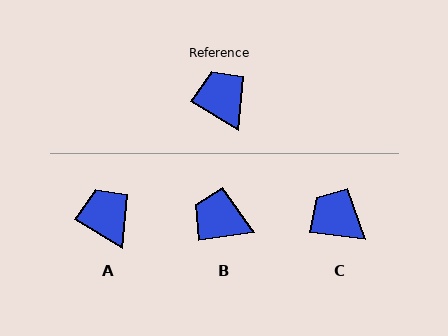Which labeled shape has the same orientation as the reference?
A.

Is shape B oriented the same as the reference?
No, it is off by about 41 degrees.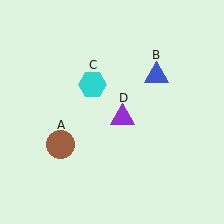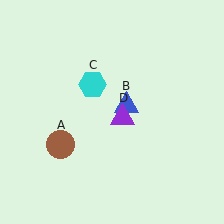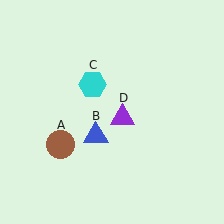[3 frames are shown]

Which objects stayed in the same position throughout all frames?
Brown circle (object A) and cyan hexagon (object C) and purple triangle (object D) remained stationary.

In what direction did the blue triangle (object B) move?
The blue triangle (object B) moved down and to the left.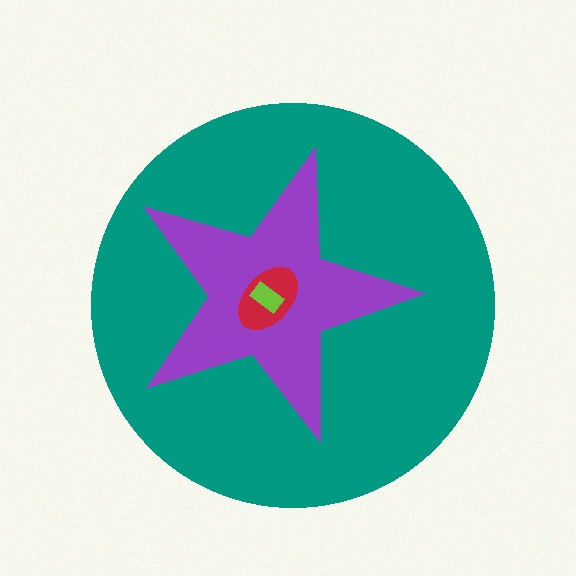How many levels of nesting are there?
4.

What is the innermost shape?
The lime rectangle.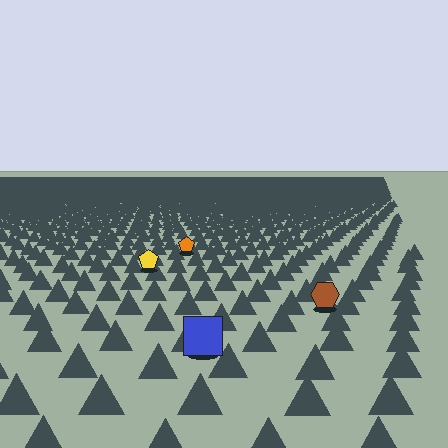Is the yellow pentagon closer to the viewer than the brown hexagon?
No. The brown hexagon is closer — you can tell from the texture gradient: the ground texture is coarser near it.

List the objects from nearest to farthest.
From nearest to farthest: the blue square, the brown hexagon, the yellow pentagon, the orange pentagon.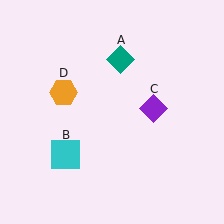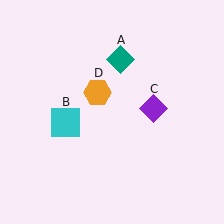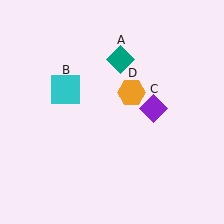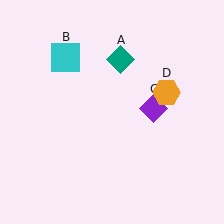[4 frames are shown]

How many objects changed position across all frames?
2 objects changed position: cyan square (object B), orange hexagon (object D).